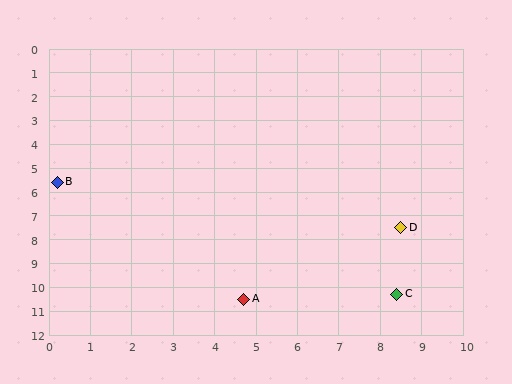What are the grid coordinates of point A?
Point A is at approximately (4.7, 10.5).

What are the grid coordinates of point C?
Point C is at approximately (8.4, 10.3).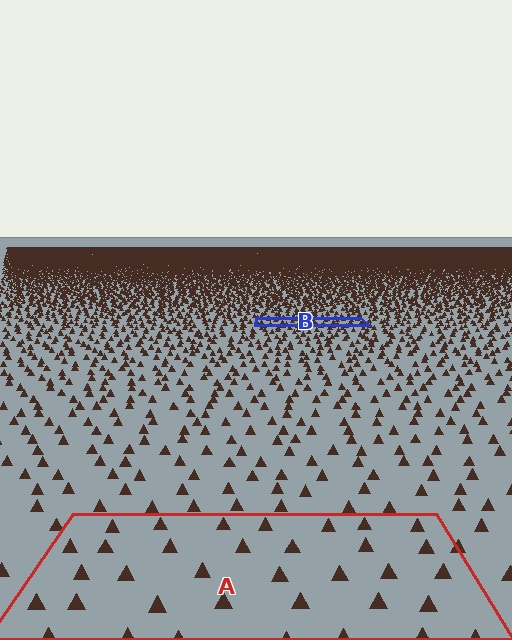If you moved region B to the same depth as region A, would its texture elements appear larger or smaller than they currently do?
They would appear larger. At a closer depth, the same texture elements are projected at a bigger on-screen size.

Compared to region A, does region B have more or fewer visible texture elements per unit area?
Region B has more texture elements per unit area — they are packed more densely because it is farther away.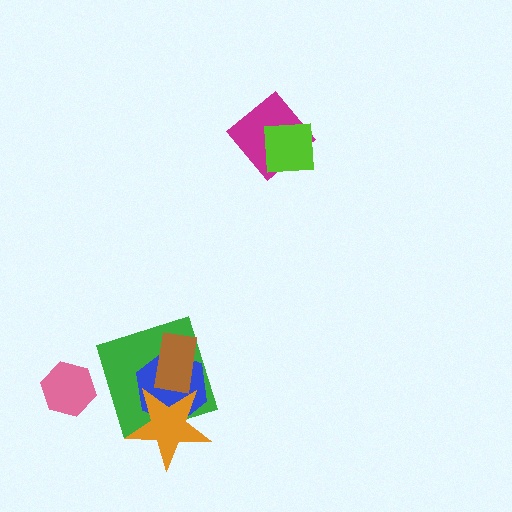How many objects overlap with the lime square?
1 object overlaps with the lime square.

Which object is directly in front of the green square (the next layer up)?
The blue hexagon is directly in front of the green square.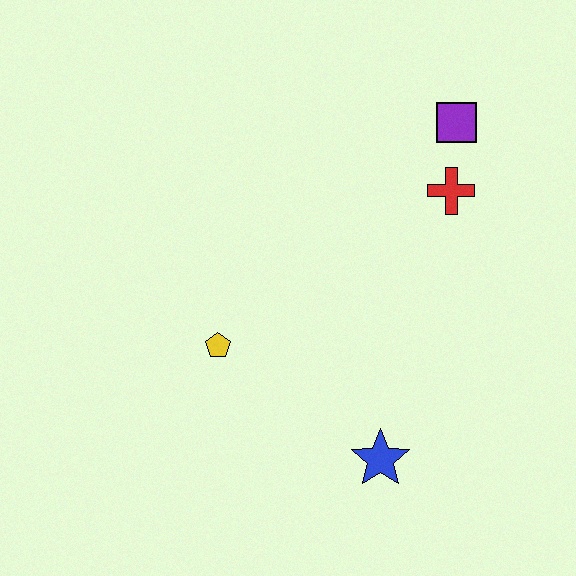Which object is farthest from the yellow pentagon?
The purple square is farthest from the yellow pentagon.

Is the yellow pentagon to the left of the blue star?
Yes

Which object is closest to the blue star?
The yellow pentagon is closest to the blue star.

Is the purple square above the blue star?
Yes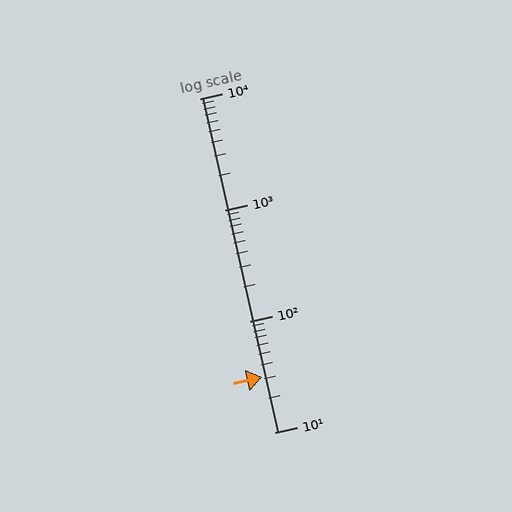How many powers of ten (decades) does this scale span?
The scale spans 3 decades, from 10 to 10000.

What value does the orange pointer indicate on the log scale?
The pointer indicates approximately 31.